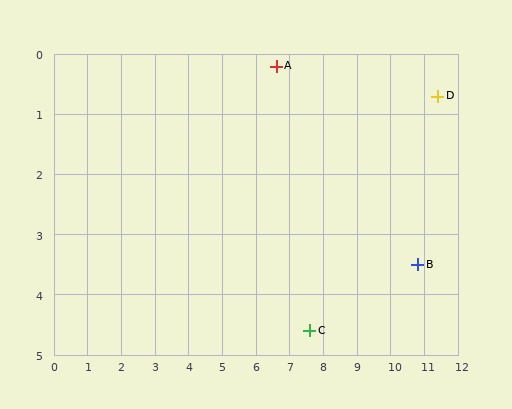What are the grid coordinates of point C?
Point C is at approximately (7.6, 4.6).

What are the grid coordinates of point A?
Point A is at approximately (6.6, 0.2).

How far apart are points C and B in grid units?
Points C and B are about 3.4 grid units apart.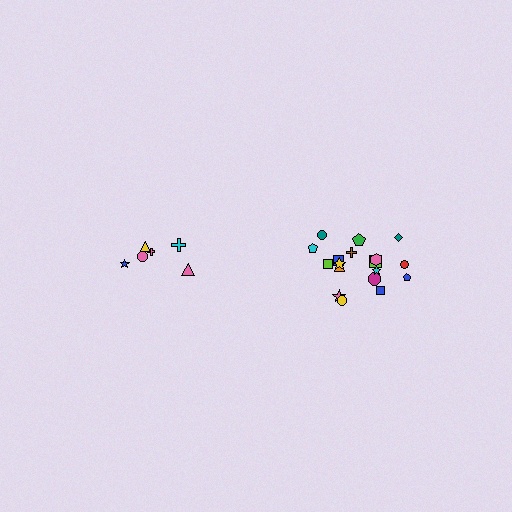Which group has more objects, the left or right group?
The right group.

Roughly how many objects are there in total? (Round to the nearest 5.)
Roughly 25 objects in total.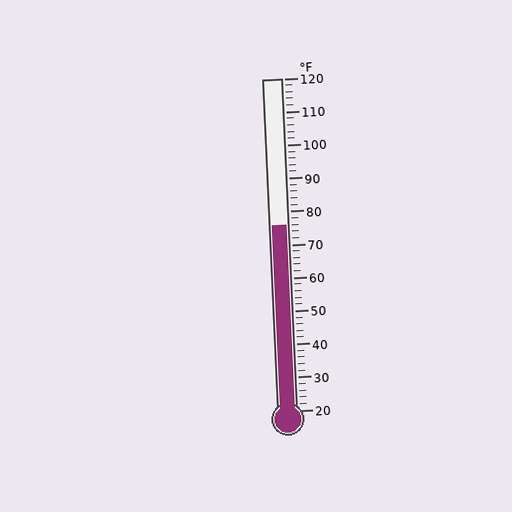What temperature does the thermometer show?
The thermometer shows approximately 76°F.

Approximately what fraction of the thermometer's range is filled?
The thermometer is filled to approximately 55% of its range.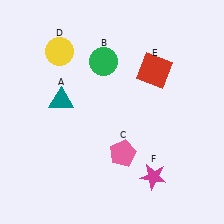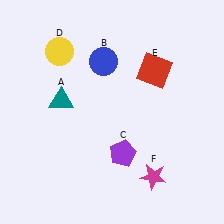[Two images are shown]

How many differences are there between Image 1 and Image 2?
There are 2 differences between the two images.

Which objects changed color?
B changed from green to blue. C changed from pink to purple.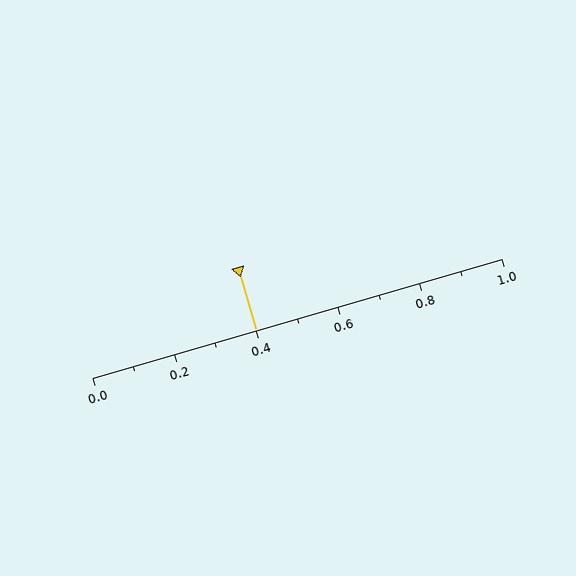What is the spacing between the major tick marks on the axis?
The major ticks are spaced 0.2 apart.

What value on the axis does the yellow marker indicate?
The marker indicates approximately 0.4.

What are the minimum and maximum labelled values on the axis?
The axis runs from 0.0 to 1.0.